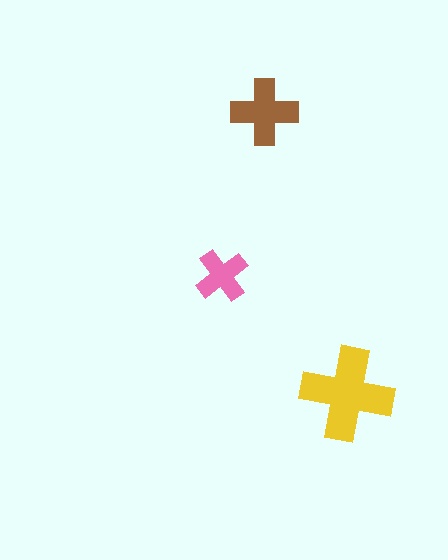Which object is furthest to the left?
The pink cross is leftmost.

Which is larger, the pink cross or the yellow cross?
The yellow one.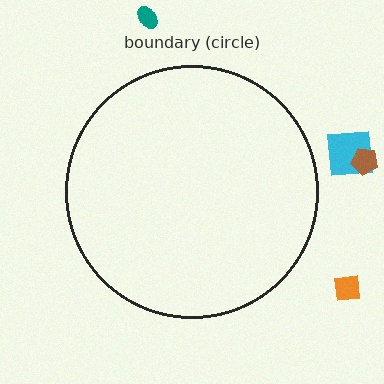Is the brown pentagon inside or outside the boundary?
Outside.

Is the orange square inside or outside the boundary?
Outside.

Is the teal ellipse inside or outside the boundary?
Outside.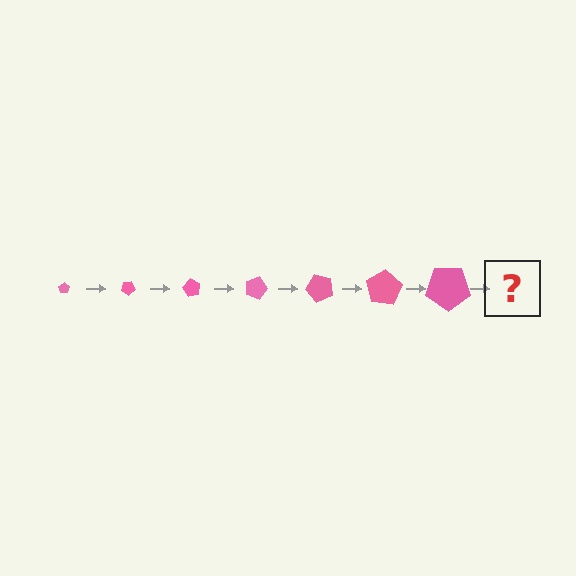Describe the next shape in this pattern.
It should be a pentagon, larger than the previous one and rotated 210 degrees from the start.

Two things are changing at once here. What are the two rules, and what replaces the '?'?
The two rules are that the pentagon grows larger each step and it rotates 30 degrees each step. The '?' should be a pentagon, larger than the previous one and rotated 210 degrees from the start.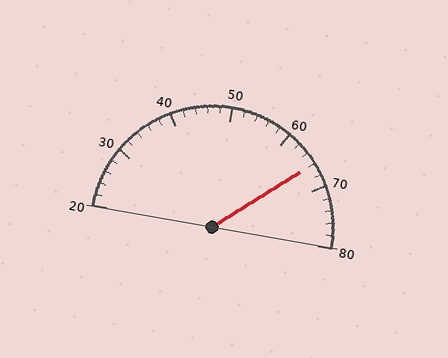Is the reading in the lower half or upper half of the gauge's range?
The reading is in the upper half of the range (20 to 80).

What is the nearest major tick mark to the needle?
The nearest major tick mark is 70.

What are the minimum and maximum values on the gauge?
The gauge ranges from 20 to 80.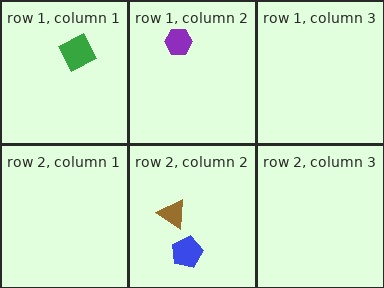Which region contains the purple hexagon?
The row 1, column 2 region.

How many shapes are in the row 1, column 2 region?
1.